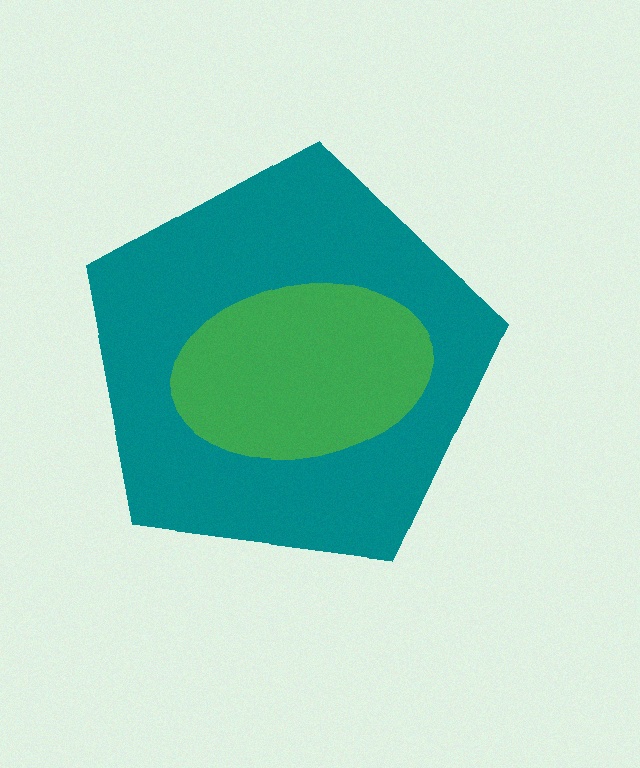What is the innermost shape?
The green ellipse.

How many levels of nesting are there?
2.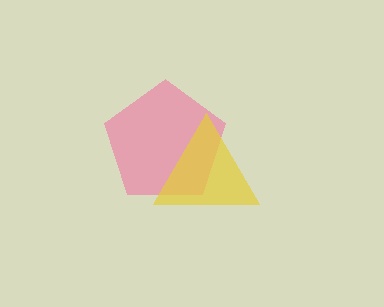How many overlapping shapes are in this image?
There are 2 overlapping shapes in the image.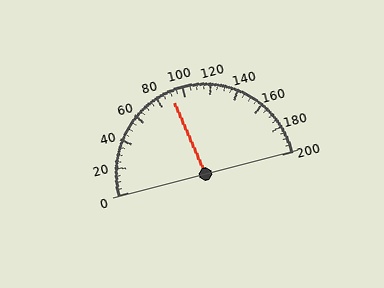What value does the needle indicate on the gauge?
The needle indicates approximately 90.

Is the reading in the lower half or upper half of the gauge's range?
The reading is in the lower half of the range (0 to 200).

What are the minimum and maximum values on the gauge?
The gauge ranges from 0 to 200.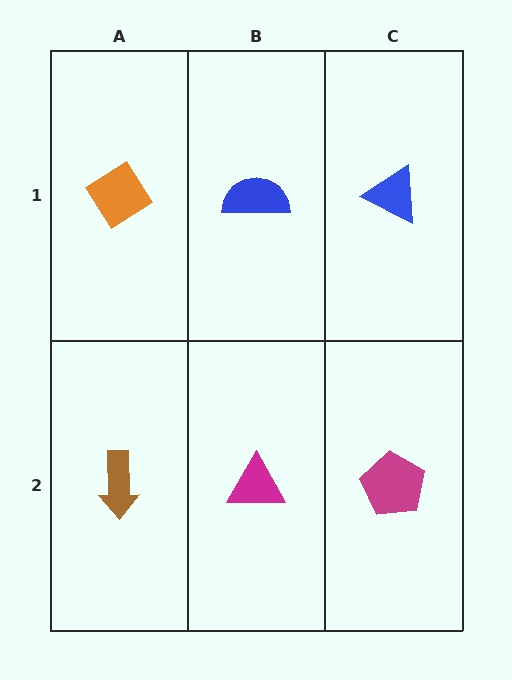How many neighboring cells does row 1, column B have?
3.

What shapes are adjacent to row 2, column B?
A blue semicircle (row 1, column B), a brown arrow (row 2, column A), a magenta pentagon (row 2, column C).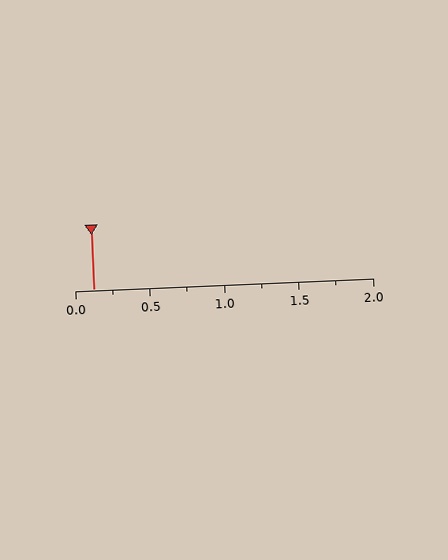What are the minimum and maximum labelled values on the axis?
The axis runs from 0.0 to 2.0.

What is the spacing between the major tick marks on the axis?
The major ticks are spaced 0.5 apart.